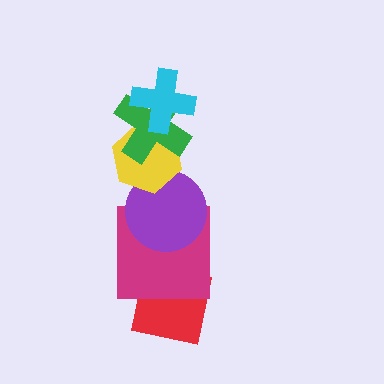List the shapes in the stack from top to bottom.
From top to bottom: the cyan cross, the green cross, the yellow hexagon, the purple circle, the magenta square, the red square.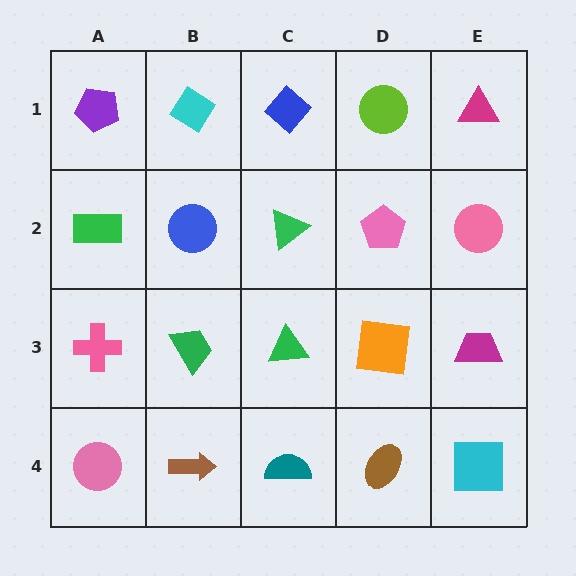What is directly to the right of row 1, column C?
A lime circle.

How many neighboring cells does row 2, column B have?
4.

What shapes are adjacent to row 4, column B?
A green trapezoid (row 3, column B), a pink circle (row 4, column A), a teal semicircle (row 4, column C).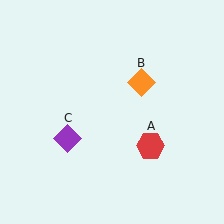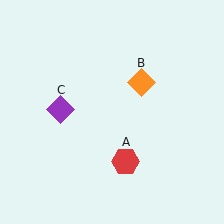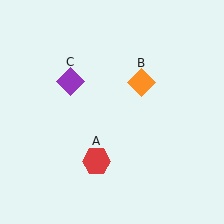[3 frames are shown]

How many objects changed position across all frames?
2 objects changed position: red hexagon (object A), purple diamond (object C).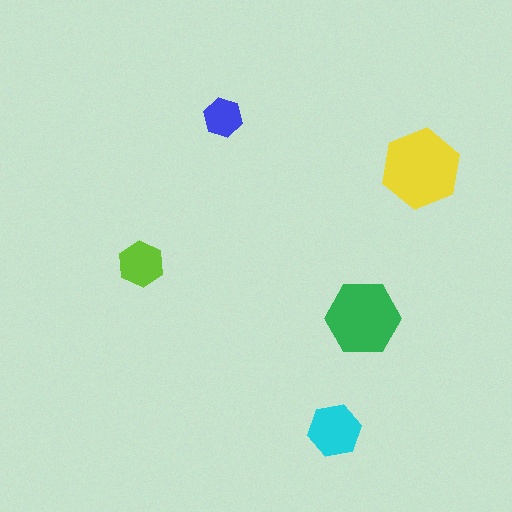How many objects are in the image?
There are 5 objects in the image.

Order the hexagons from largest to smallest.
the yellow one, the green one, the cyan one, the lime one, the blue one.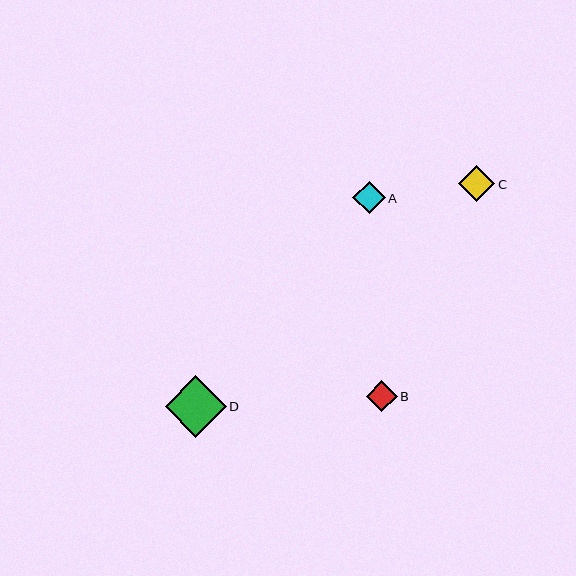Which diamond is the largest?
Diamond D is the largest with a size of approximately 61 pixels.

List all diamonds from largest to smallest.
From largest to smallest: D, C, A, B.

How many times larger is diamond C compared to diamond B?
Diamond C is approximately 1.2 times the size of diamond B.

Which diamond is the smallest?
Diamond B is the smallest with a size of approximately 31 pixels.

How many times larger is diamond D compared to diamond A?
Diamond D is approximately 1.9 times the size of diamond A.